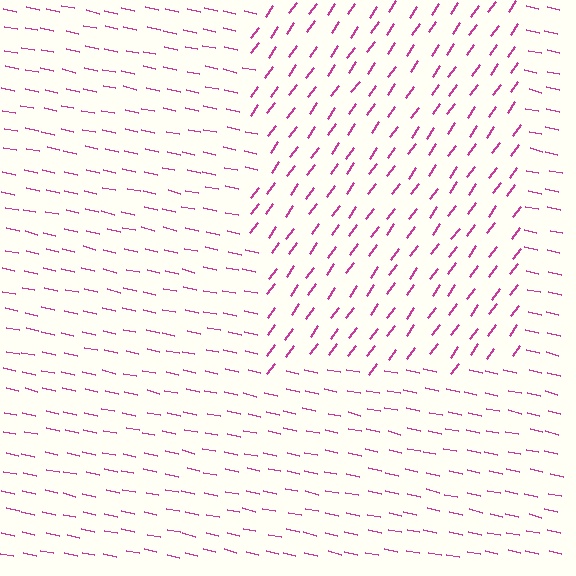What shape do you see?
I see a rectangle.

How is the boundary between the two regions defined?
The boundary is defined purely by a change in line orientation (approximately 67 degrees difference). All lines are the same color and thickness.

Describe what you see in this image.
The image is filled with small magenta line segments. A rectangle region in the image has lines oriented differently from the surrounding lines, creating a visible texture boundary.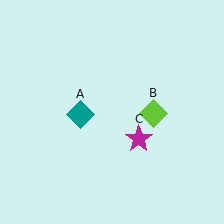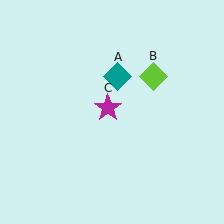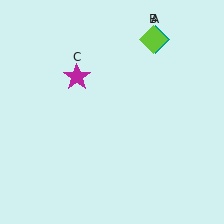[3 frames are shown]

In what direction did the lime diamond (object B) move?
The lime diamond (object B) moved up.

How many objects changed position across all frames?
3 objects changed position: teal diamond (object A), lime diamond (object B), magenta star (object C).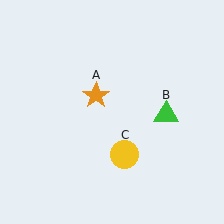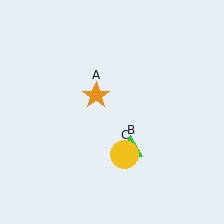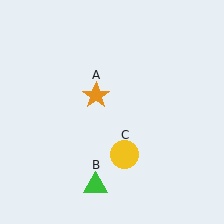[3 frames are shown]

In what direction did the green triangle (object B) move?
The green triangle (object B) moved down and to the left.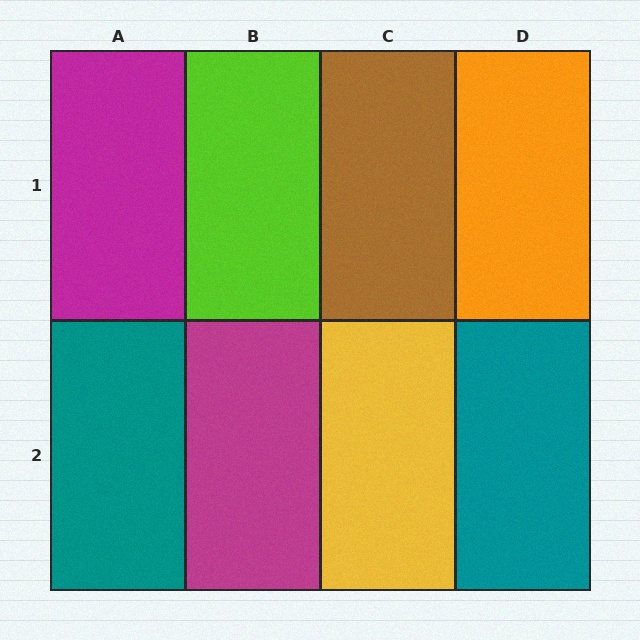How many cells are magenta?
2 cells are magenta.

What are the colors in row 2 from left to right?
Teal, magenta, yellow, teal.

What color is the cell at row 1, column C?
Brown.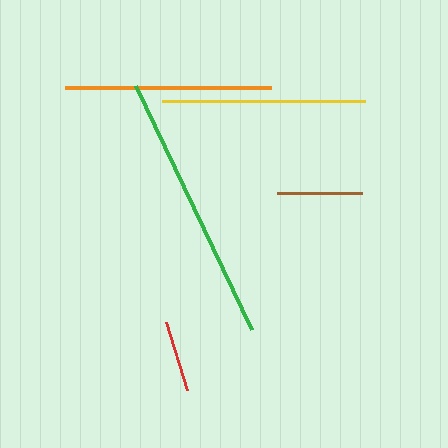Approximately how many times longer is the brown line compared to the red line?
The brown line is approximately 1.2 times the length of the red line.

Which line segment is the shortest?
The red line is the shortest at approximately 71 pixels.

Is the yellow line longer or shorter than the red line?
The yellow line is longer than the red line.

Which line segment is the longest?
The green line is the longest at approximately 271 pixels.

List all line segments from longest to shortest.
From longest to shortest: green, orange, yellow, brown, red.